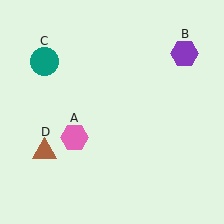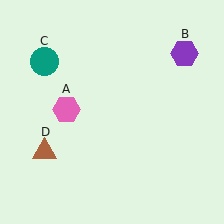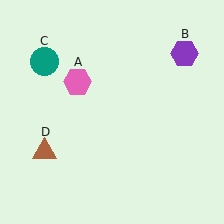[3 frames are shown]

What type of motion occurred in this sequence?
The pink hexagon (object A) rotated clockwise around the center of the scene.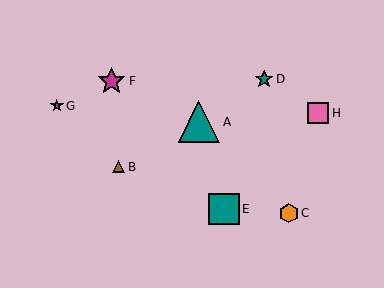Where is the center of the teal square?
The center of the teal square is at (224, 209).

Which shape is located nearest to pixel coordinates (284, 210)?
The orange hexagon (labeled C) at (289, 213) is nearest to that location.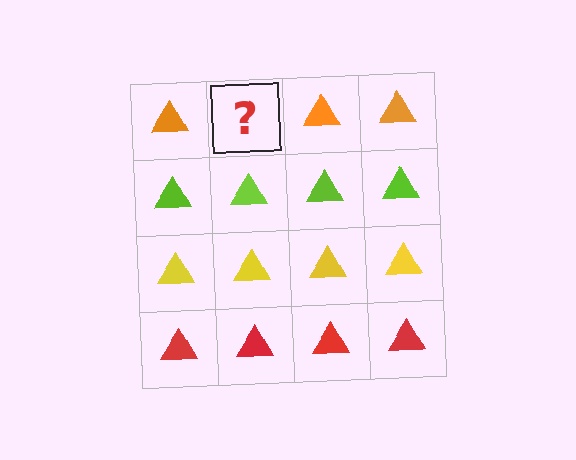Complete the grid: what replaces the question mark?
The question mark should be replaced with an orange triangle.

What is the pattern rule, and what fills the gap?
The rule is that each row has a consistent color. The gap should be filled with an orange triangle.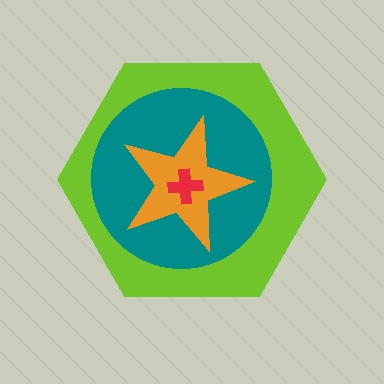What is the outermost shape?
The lime hexagon.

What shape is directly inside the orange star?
The red cross.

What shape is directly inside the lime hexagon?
The teal circle.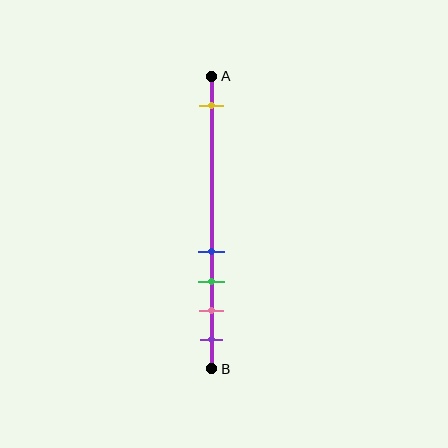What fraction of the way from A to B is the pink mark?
The pink mark is approximately 80% (0.8) of the way from A to B.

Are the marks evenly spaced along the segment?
No, the marks are not evenly spaced.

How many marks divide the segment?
There are 5 marks dividing the segment.